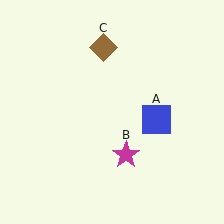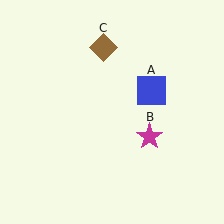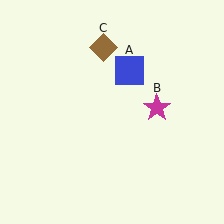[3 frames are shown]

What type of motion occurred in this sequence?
The blue square (object A), magenta star (object B) rotated counterclockwise around the center of the scene.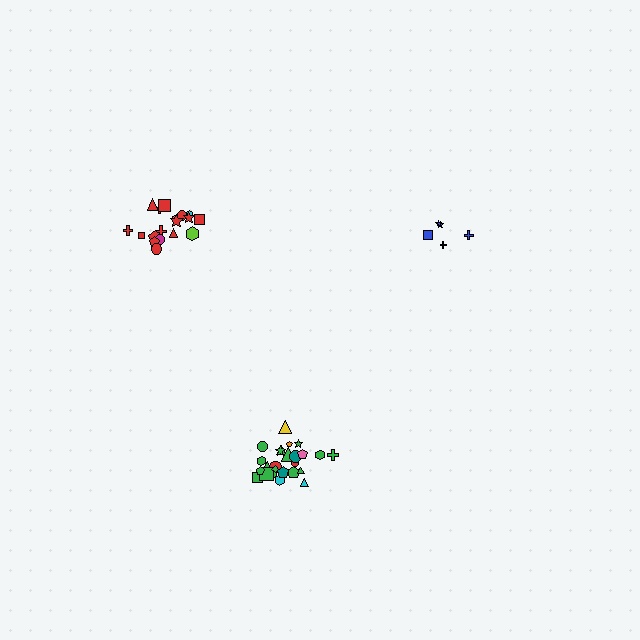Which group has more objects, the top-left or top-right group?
The top-left group.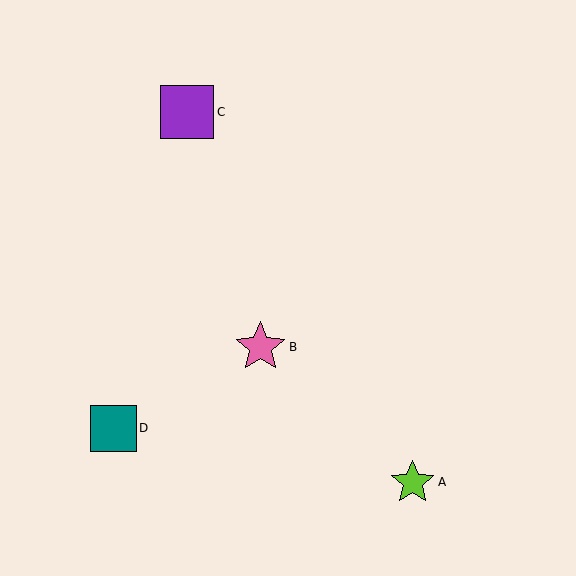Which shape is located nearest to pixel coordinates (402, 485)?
The lime star (labeled A) at (413, 482) is nearest to that location.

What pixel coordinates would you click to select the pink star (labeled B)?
Click at (260, 347) to select the pink star B.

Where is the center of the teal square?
The center of the teal square is at (113, 428).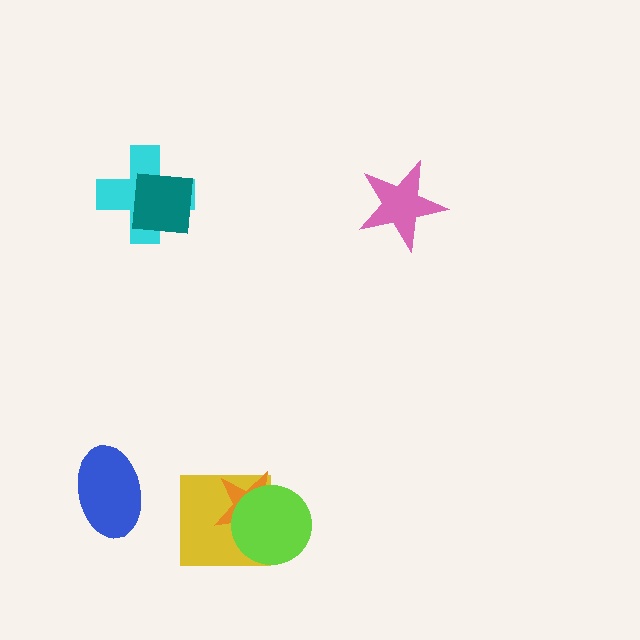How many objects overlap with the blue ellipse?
0 objects overlap with the blue ellipse.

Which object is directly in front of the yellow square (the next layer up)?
The orange star is directly in front of the yellow square.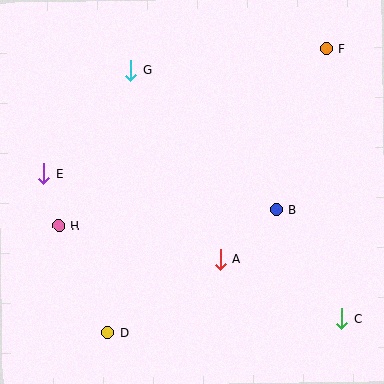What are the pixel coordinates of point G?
Point G is at (131, 70).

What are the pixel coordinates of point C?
Point C is at (342, 318).